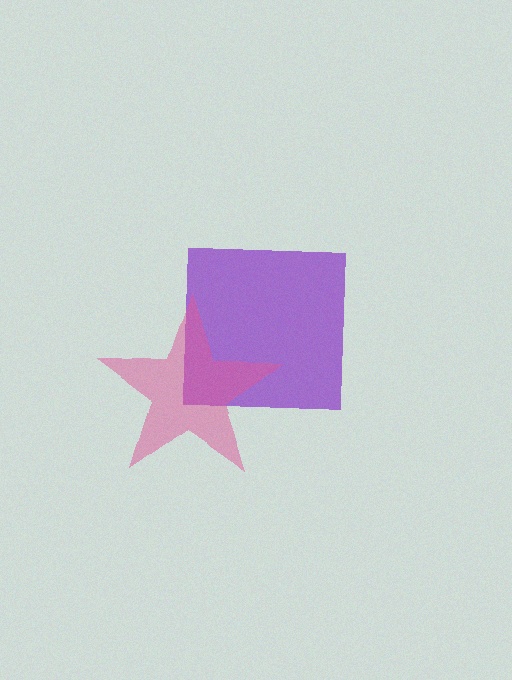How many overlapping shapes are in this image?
There are 2 overlapping shapes in the image.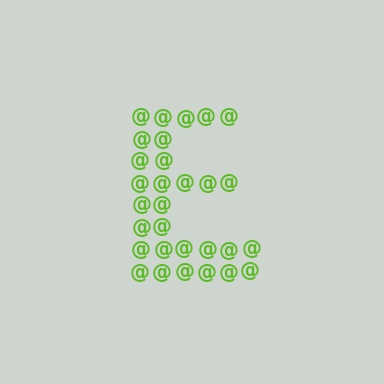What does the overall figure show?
The overall figure shows the letter E.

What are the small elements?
The small elements are at signs.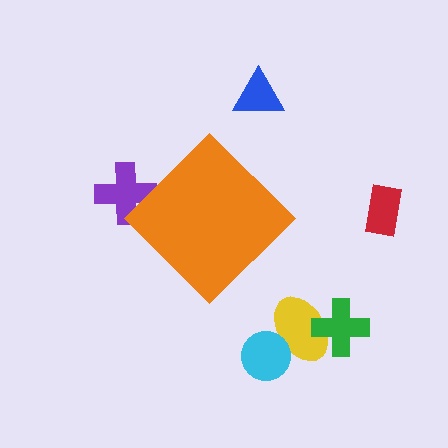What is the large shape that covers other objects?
An orange diamond.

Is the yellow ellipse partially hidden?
No, the yellow ellipse is fully visible.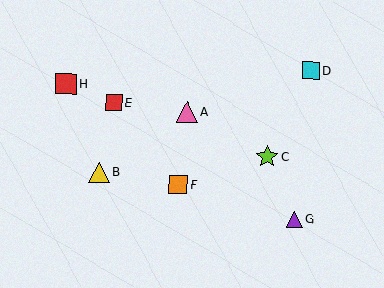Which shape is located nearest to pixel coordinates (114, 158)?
The yellow triangle (labeled B) at (99, 172) is nearest to that location.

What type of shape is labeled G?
Shape G is a purple triangle.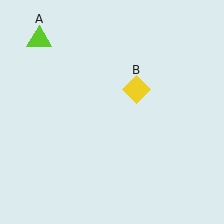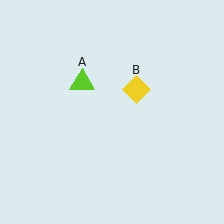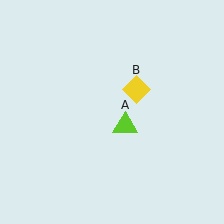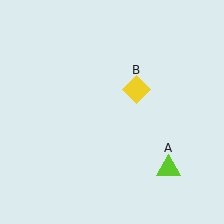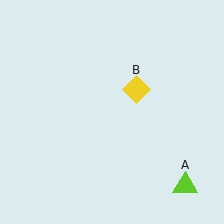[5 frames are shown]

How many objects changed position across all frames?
1 object changed position: lime triangle (object A).